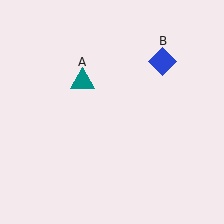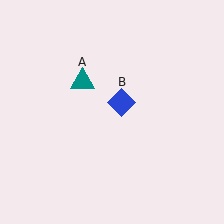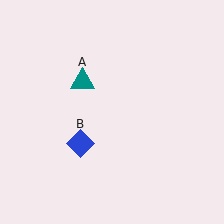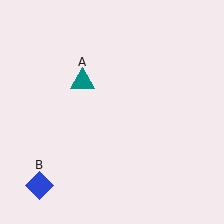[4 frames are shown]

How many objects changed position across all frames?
1 object changed position: blue diamond (object B).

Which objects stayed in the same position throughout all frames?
Teal triangle (object A) remained stationary.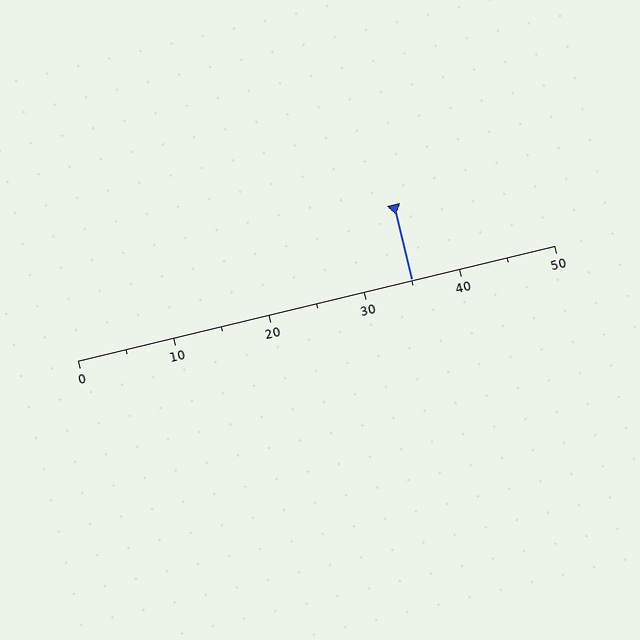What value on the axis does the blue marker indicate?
The marker indicates approximately 35.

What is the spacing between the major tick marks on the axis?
The major ticks are spaced 10 apart.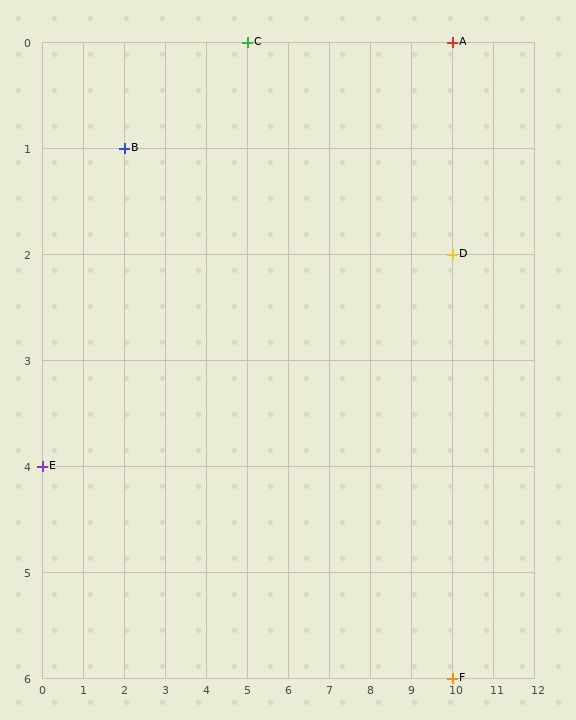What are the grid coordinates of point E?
Point E is at grid coordinates (0, 4).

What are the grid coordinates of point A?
Point A is at grid coordinates (10, 0).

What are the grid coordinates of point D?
Point D is at grid coordinates (10, 2).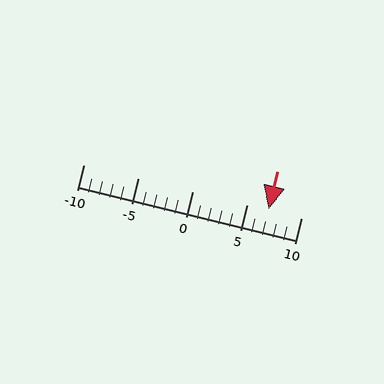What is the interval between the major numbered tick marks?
The major tick marks are spaced 5 units apart.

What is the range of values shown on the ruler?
The ruler shows values from -10 to 10.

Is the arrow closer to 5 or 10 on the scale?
The arrow is closer to 5.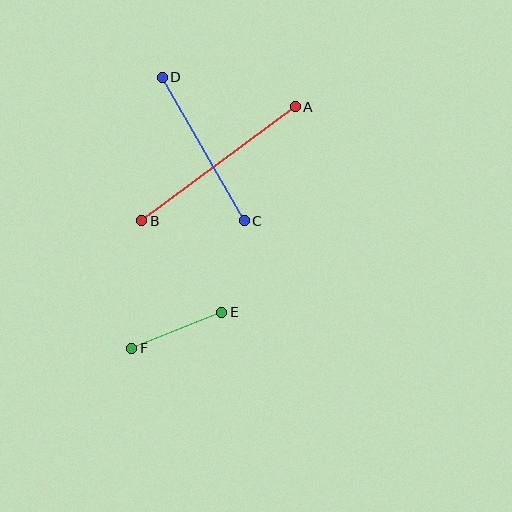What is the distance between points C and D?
The distance is approximately 165 pixels.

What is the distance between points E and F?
The distance is approximately 97 pixels.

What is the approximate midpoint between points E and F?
The midpoint is at approximately (177, 330) pixels.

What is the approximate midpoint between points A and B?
The midpoint is at approximately (219, 164) pixels.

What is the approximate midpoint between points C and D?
The midpoint is at approximately (203, 149) pixels.